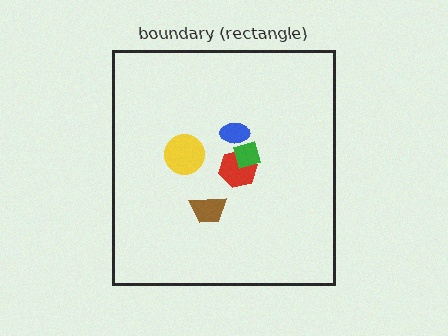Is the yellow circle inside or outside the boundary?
Inside.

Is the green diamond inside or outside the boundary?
Inside.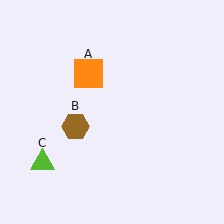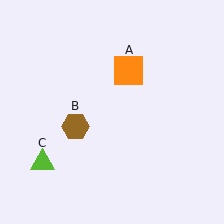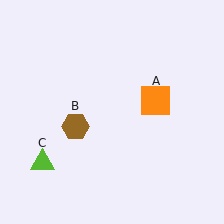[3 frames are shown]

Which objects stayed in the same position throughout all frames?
Brown hexagon (object B) and lime triangle (object C) remained stationary.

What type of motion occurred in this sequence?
The orange square (object A) rotated clockwise around the center of the scene.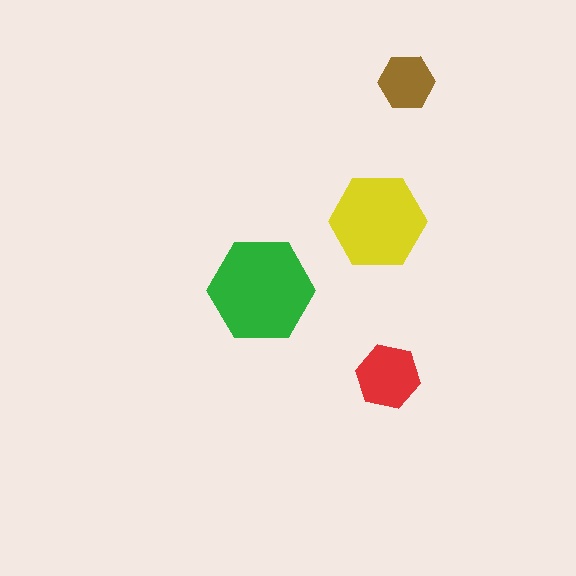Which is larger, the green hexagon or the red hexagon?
The green one.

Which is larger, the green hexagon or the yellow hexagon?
The green one.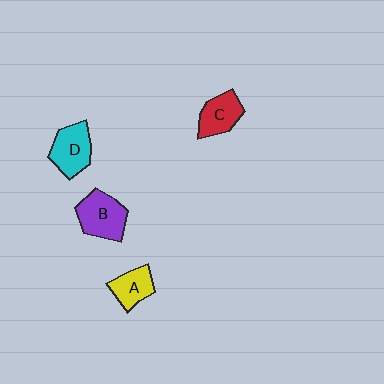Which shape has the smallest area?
Shape A (yellow).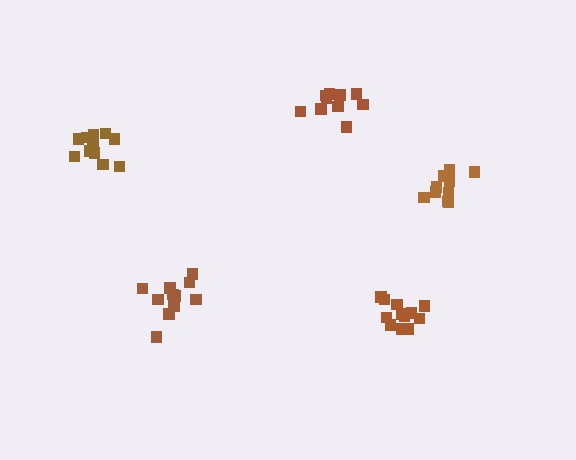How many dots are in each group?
Group 1: 12 dots, Group 2: 11 dots, Group 3: 10 dots, Group 4: 11 dots, Group 5: 11 dots (55 total).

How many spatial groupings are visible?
There are 5 spatial groupings.